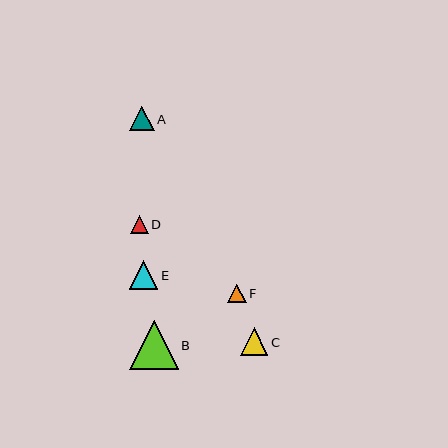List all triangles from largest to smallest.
From largest to smallest: B, E, C, A, F, D.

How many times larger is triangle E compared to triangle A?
Triangle E is approximately 1.2 times the size of triangle A.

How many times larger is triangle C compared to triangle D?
Triangle C is approximately 1.5 times the size of triangle D.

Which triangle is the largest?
Triangle B is the largest with a size of approximately 49 pixels.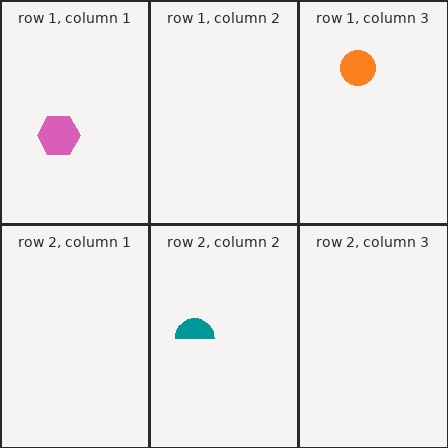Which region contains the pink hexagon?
The row 1, column 1 region.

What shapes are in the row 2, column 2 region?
The teal semicircle.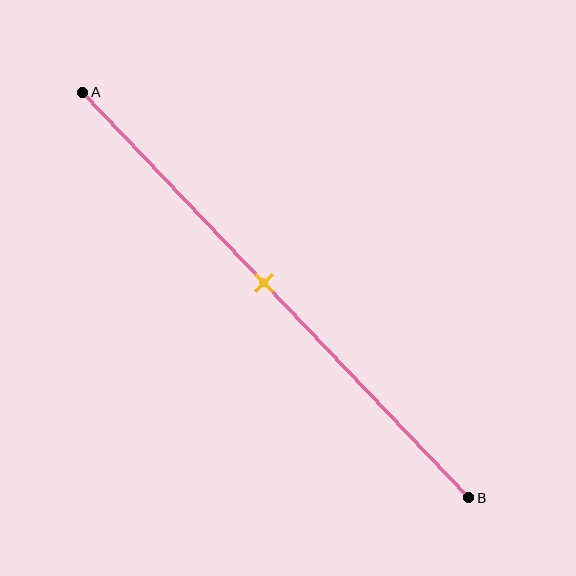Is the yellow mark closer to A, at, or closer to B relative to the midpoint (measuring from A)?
The yellow mark is approximately at the midpoint of segment AB.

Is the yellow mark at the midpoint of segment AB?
Yes, the mark is approximately at the midpoint.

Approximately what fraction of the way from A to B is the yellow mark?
The yellow mark is approximately 45% of the way from A to B.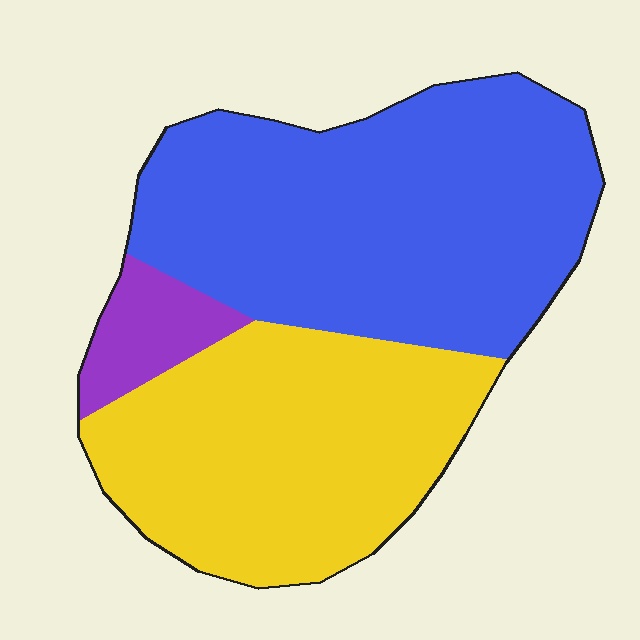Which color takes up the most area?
Blue, at roughly 50%.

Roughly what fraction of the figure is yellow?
Yellow takes up about two fifths (2/5) of the figure.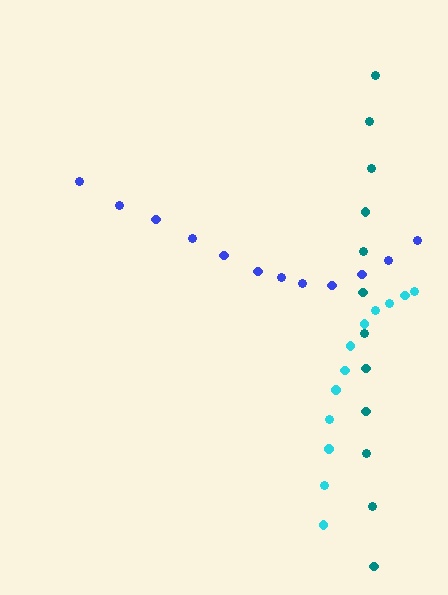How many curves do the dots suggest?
There are 3 distinct paths.